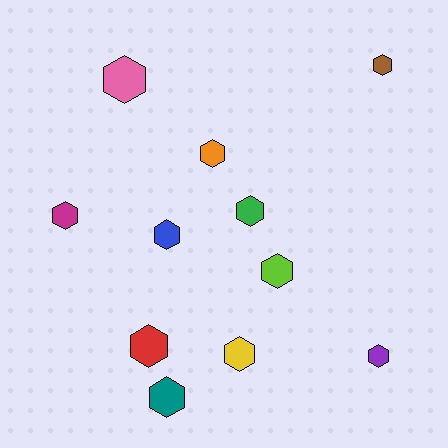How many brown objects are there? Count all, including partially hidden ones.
There is 1 brown object.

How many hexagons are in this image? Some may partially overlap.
There are 11 hexagons.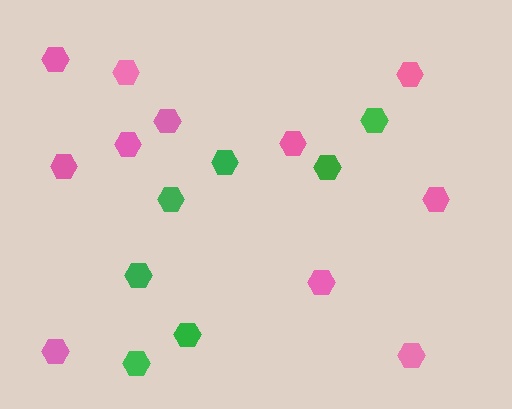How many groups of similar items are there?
There are 2 groups: one group of green hexagons (7) and one group of pink hexagons (11).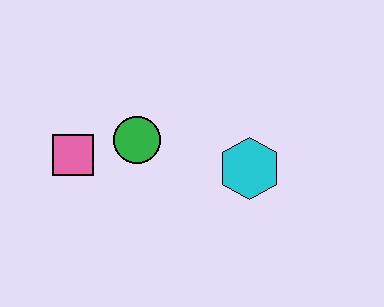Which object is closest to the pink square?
The green circle is closest to the pink square.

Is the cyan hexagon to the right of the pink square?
Yes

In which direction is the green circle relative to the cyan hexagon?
The green circle is to the left of the cyan hexagon.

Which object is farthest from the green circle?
The cyan hexagon is farthest from the green circle.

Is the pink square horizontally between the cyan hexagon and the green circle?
No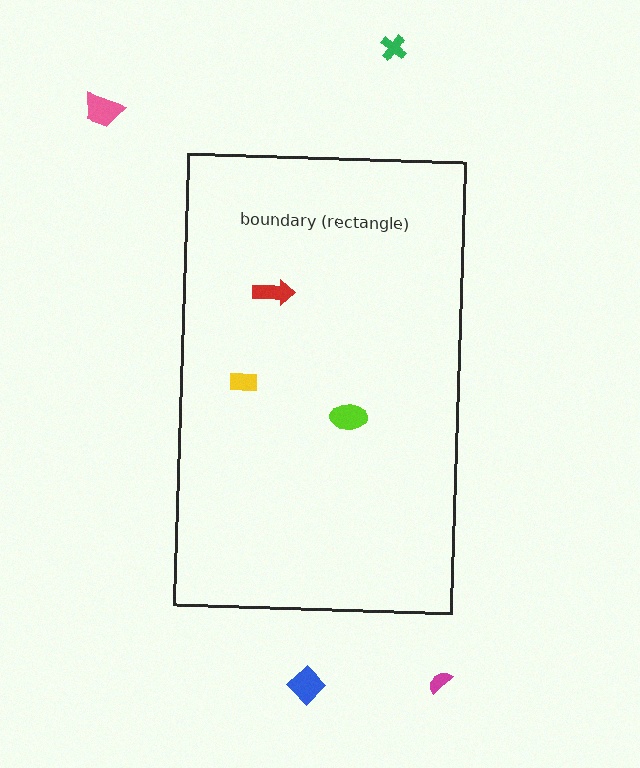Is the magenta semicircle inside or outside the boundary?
Outside.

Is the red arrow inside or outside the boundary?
Inside.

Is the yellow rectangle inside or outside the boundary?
Inside.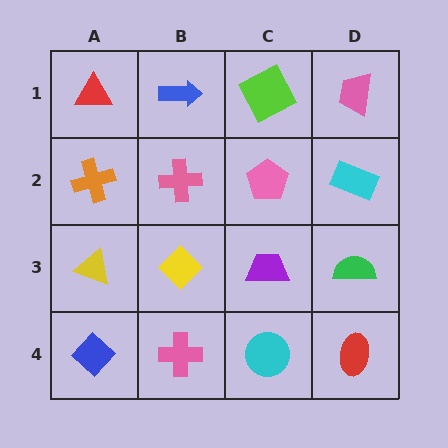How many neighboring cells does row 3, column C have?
4.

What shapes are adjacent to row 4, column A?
A yellow triangle (row 3, column A), a pink cross (row 4, column B).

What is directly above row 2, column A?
A red triangle.